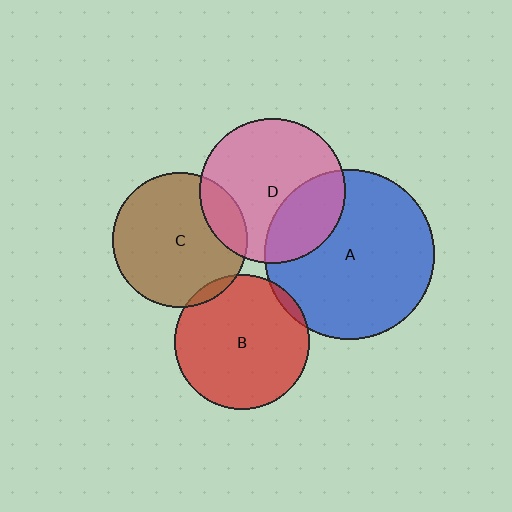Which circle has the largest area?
Circle A (blue).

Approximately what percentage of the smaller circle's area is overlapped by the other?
Approximately 15%.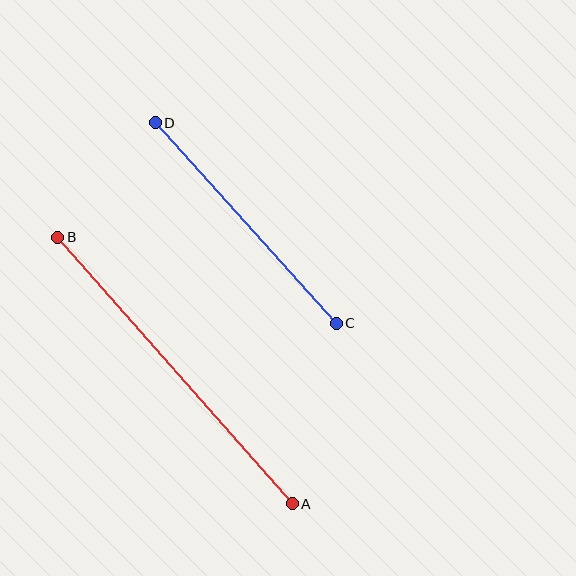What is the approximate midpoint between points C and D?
The midpoint is at approximately (246, 223) pixels.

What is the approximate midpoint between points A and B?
The midpoint is at approximately (175, 370) pixels.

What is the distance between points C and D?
The distance is approximately 270 pixels.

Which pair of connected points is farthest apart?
Points A and B are farthest apart.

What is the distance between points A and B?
The distance is approximately 355 pixels.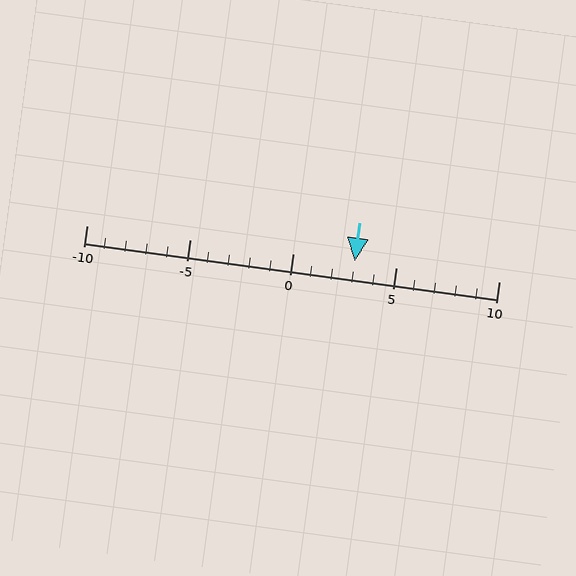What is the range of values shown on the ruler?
The ruler shows values from -10 to 10.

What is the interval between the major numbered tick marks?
The major tick marks are spaced 5 units apart.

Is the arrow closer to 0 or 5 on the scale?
The arrow is closer to 5.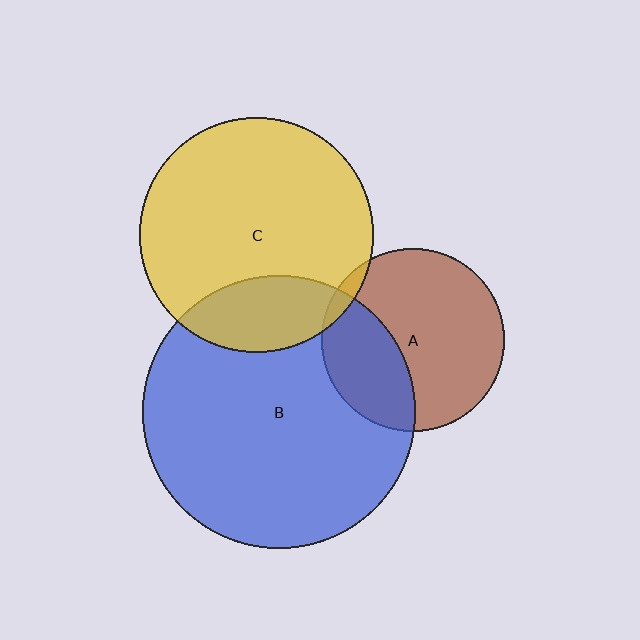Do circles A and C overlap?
Yes.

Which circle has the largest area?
Circle B (blue).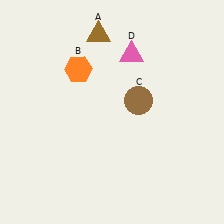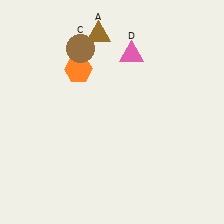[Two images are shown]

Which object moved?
The brown circle (C) moved left.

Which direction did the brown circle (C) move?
The brown circle (C) moved left.